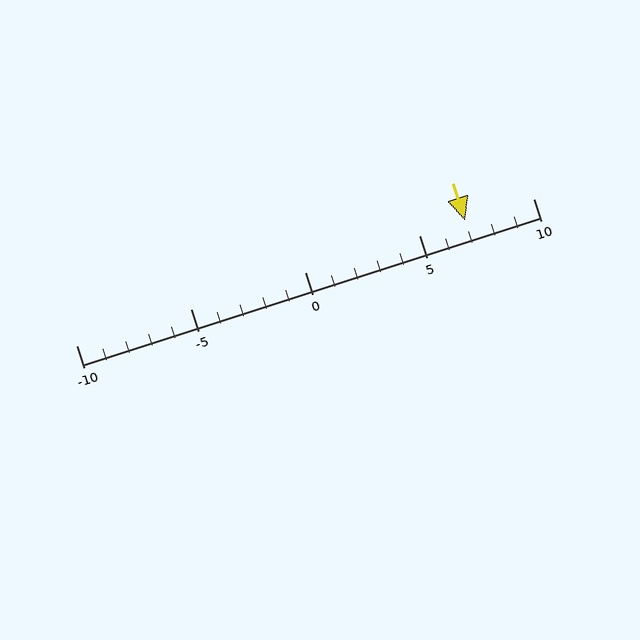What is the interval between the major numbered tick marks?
The major tick marks are spaced 5 units apart.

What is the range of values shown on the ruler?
The ruler shows values from -10 to 10.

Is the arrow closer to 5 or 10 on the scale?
The arrow is closer to 5.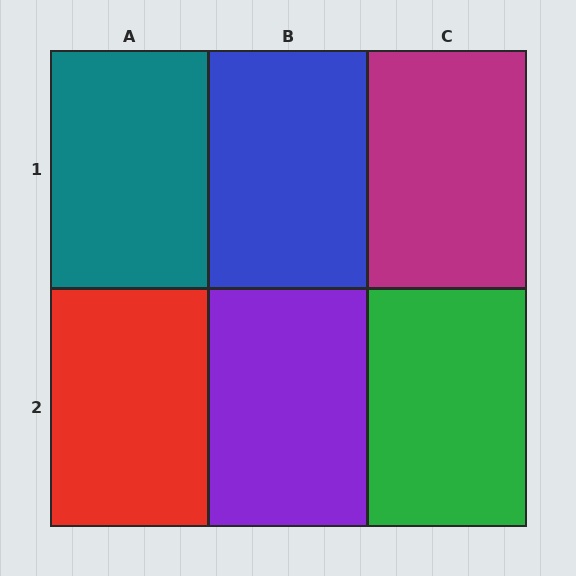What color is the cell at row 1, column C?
Magenta.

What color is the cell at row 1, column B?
Blue.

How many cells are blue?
1 cell is blue.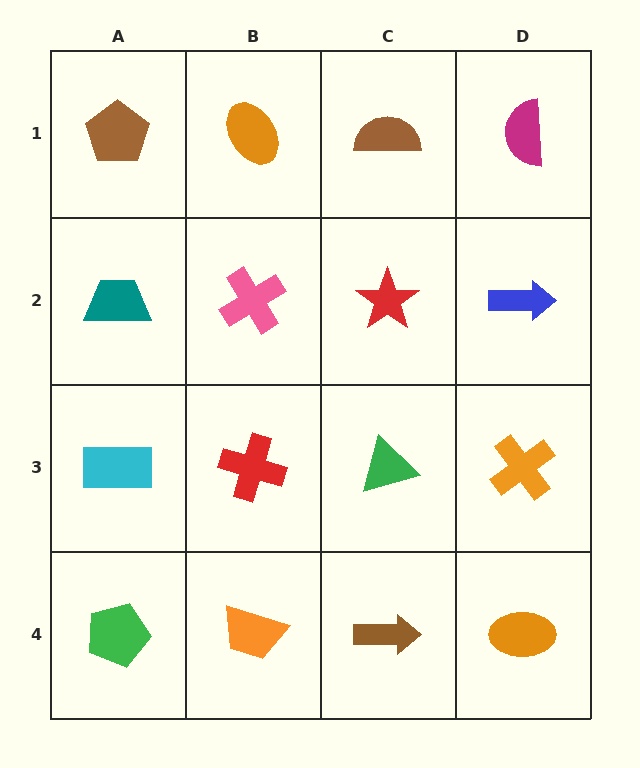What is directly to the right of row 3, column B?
A green triangle.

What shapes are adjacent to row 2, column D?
A magenta semicircle (row 1, column D), an orange cross (row 3, column D), a red star (row 2, column C).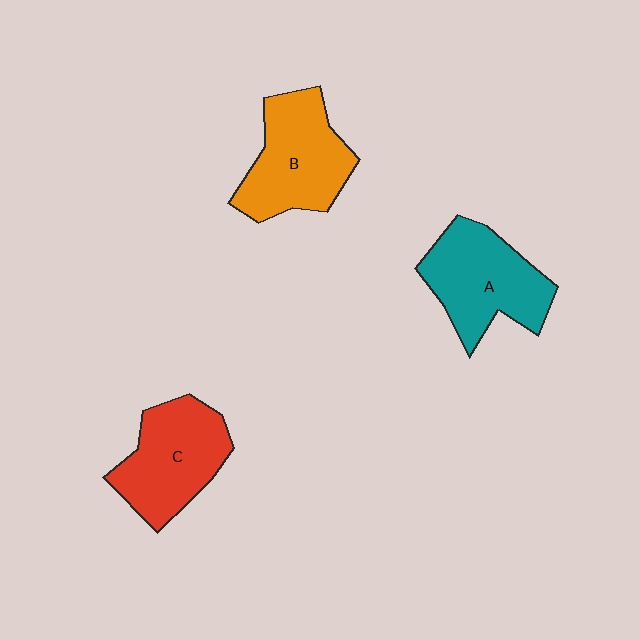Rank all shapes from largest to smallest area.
From largest to smallest: A (teal), B (orange), C (red).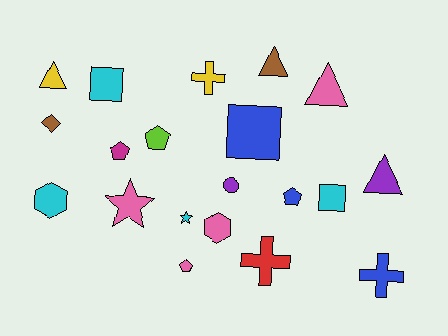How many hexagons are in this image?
There are 2 hexagons.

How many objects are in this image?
There are 20 objects.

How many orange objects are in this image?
There are no orange objects.